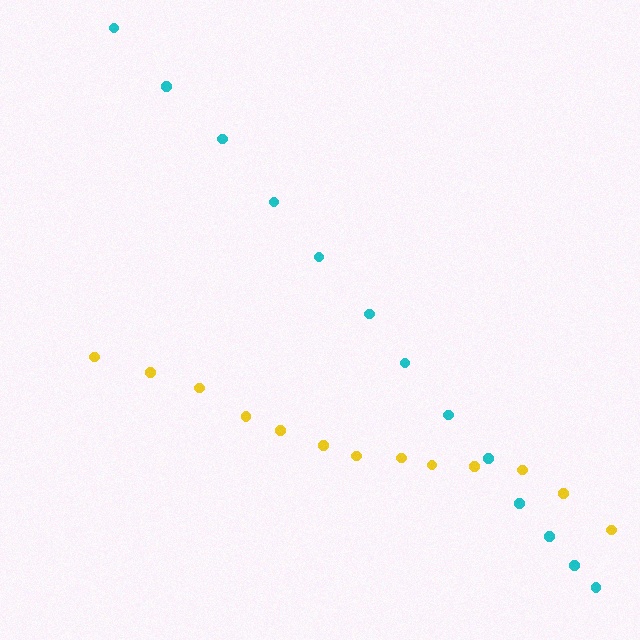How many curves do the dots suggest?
There are 2 distinct paths.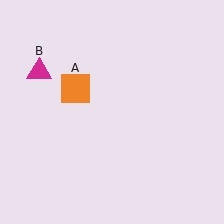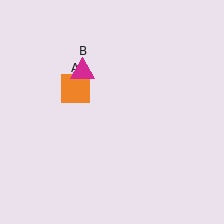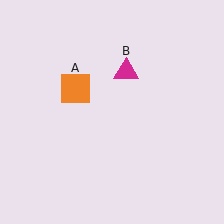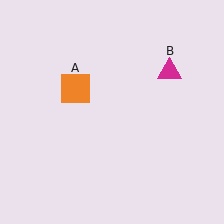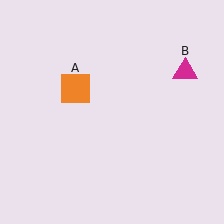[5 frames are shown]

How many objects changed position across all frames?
1 object changed position: magenta triangle (object B).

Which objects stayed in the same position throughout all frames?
Orange square (object A) remained stationary.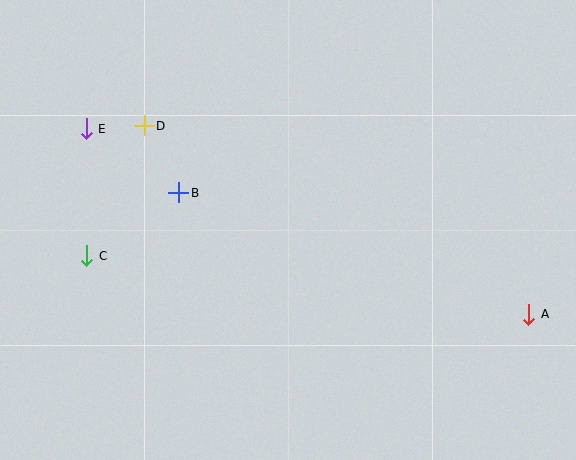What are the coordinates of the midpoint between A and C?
The midpoint between A and C is at (308, 285).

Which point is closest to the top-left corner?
Point E is closest to the top-left corner.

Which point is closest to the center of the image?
Point B at (179, 193) is closest to the center.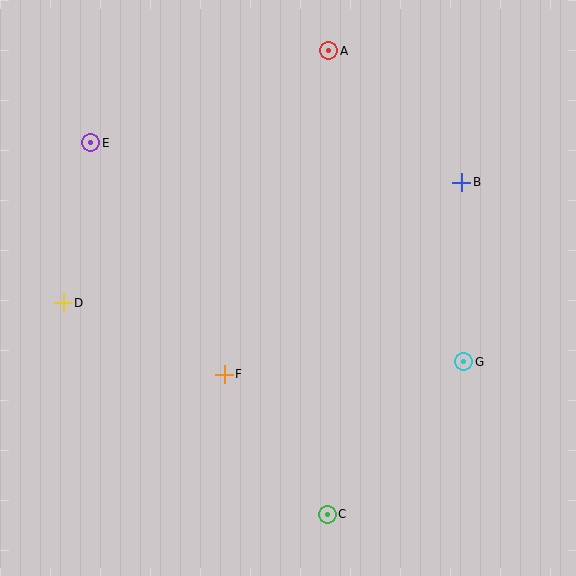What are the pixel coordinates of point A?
Point A is at (329, 51).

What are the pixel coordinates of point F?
Point F is at (224, 374).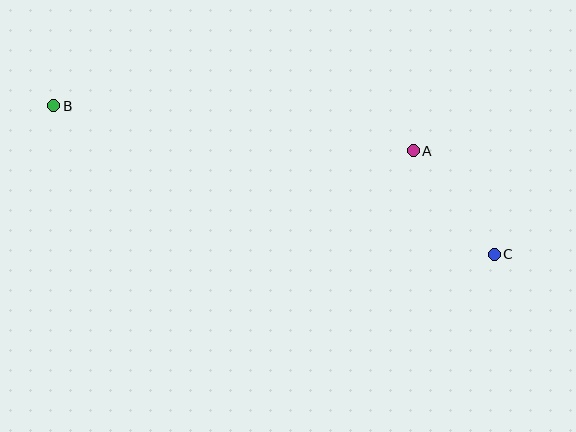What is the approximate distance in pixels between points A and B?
The distance between A and B is approximately 362 pixels.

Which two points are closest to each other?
Points A and C are closest to each other.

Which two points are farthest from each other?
Points B and C are farthest from each other.